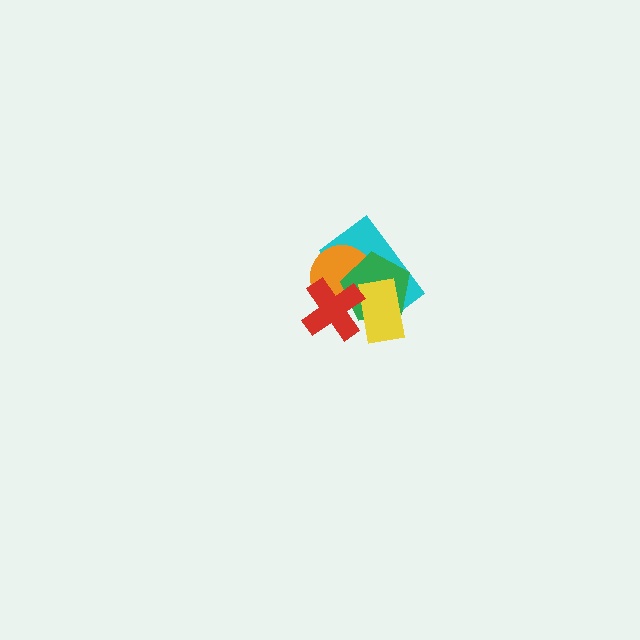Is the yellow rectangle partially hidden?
Yes, it is partially covered by another shape.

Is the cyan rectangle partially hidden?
Yes, it is partially covered by another shape.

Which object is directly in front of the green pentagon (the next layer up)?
The yellow rectangle is directly in front of the green pentagon.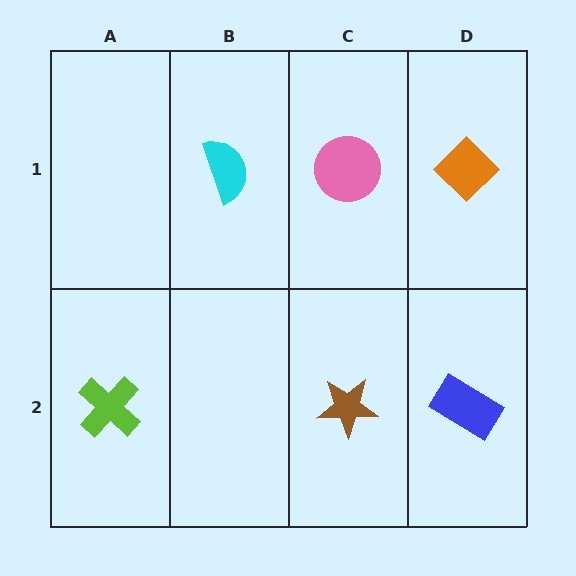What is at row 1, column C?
A pink circle.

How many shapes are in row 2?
3 shapes.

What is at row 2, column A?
A lime cross.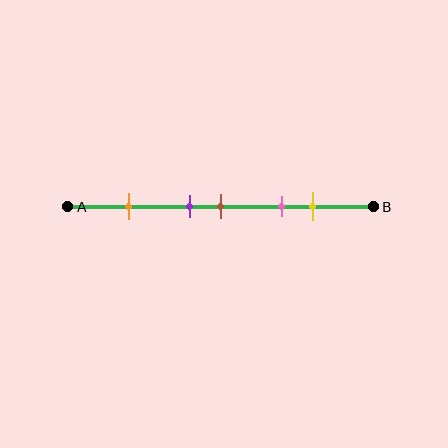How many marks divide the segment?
There are 5 marks dividing the segment.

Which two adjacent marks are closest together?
The purple and brown marks are the closest adjacent pair.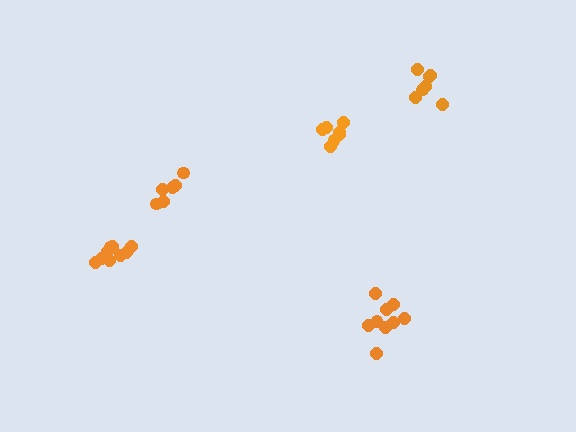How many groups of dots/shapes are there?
There are 5 groups.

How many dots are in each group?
Group 1: 9 dots, Group 2: 7 dots, Group 3: 7 dots, Group 4: 6 dots, Group 5: 9 dots (38 total).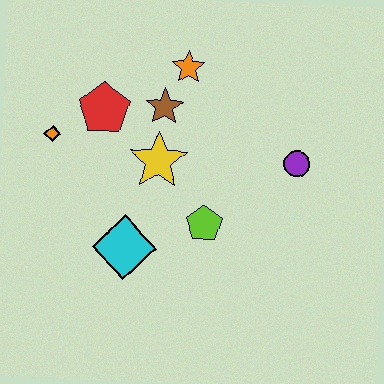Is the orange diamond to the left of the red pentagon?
Yes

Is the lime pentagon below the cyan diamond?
No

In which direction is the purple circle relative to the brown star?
The purple circle is to the right of the brown star.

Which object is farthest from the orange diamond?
The purple circle is farthest from the orange diamond.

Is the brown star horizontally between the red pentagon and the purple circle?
Yes